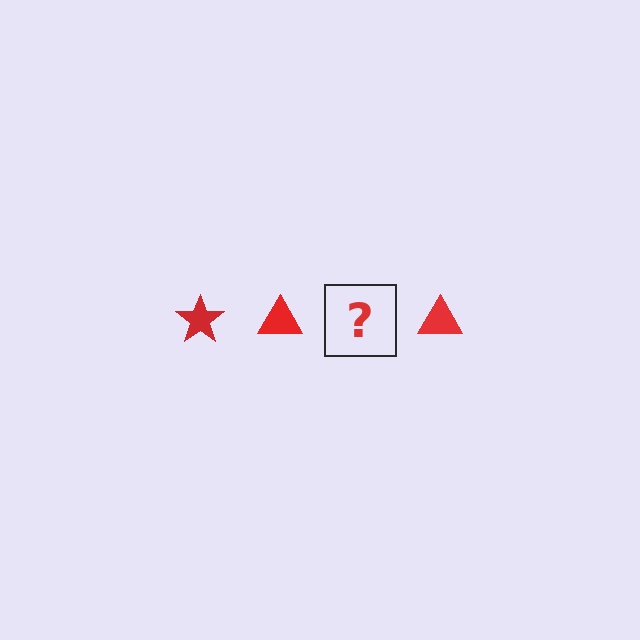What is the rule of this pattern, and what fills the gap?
The rule is that the pattern cycles through star, triangle shapes in red. The gap should be filled with a red star.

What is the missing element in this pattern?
The missing element is a red star.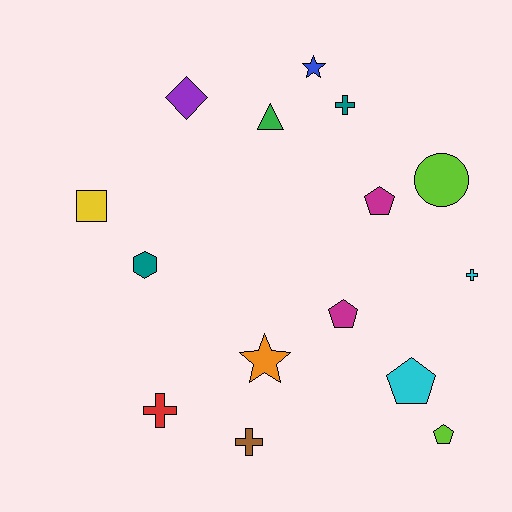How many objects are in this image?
There are 15 objects.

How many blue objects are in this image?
There is 1 blue object.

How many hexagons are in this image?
There is 1 hexagon.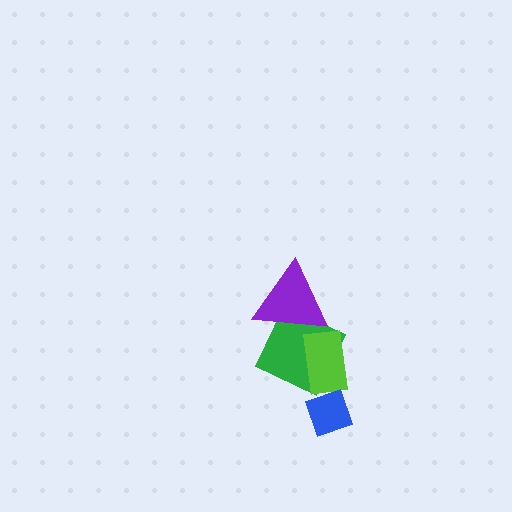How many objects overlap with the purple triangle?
1 object overlaps with the purple triangle.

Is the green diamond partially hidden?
Yes, it is partially covered by another shape.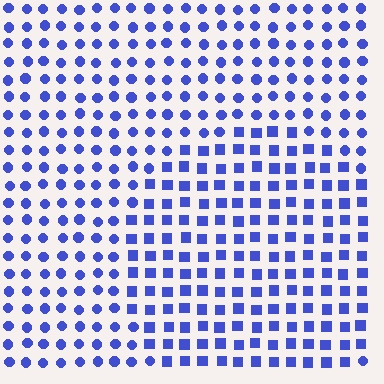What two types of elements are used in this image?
The image uses squares inside the circle region and circles outside it.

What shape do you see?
I see a circle.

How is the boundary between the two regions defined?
The boundary is defined by a change in element shape: squares inside vs. circles outside. All elements share the same color and spacing.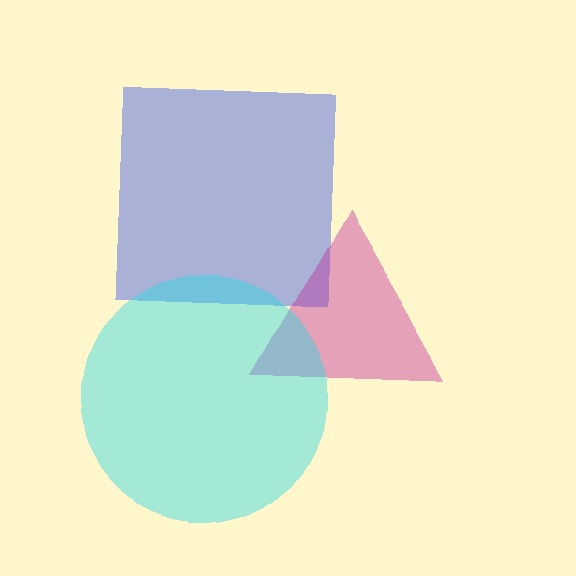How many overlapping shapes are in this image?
There are 3 overlapping shapes in the image.